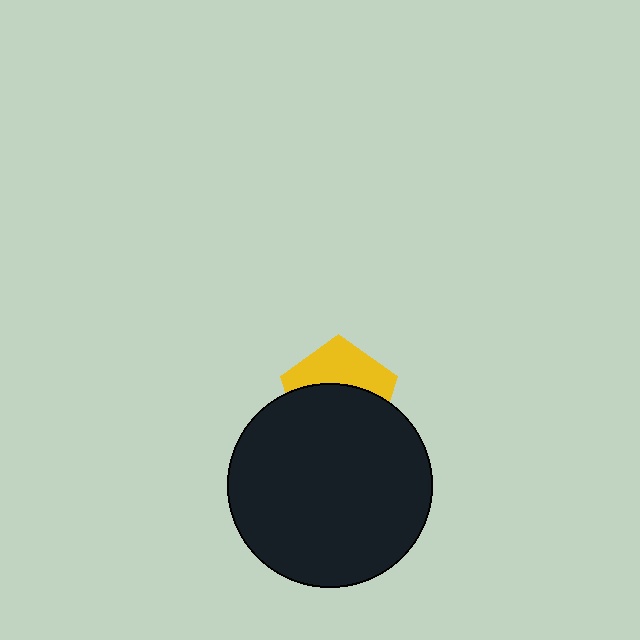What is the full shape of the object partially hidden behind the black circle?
The partially hidden object is a yellow pentagon.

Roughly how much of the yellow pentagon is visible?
A small part of it is visible (roughly 42%).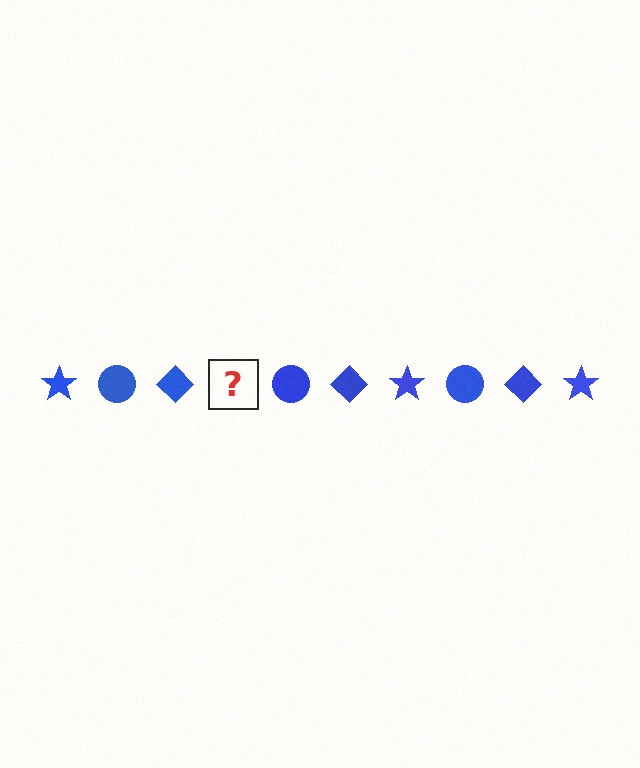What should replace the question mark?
The question mark should be replaced with a blue star.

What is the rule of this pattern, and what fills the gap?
The rule is that the pattern cycles through star, circle, diamond shapes in blue. The gap should be filled with a blue star.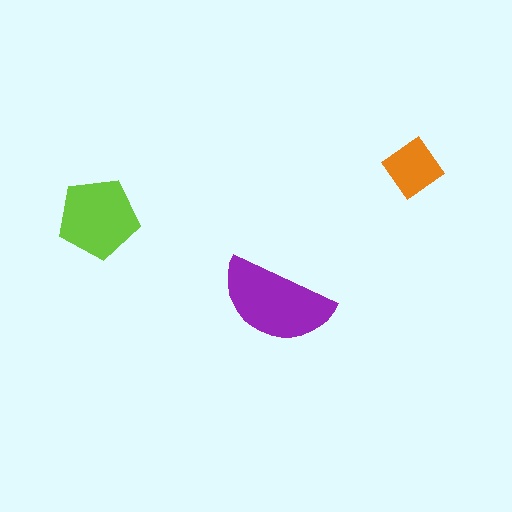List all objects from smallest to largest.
The orange diamond, the lime pentagon, the purple semicircle.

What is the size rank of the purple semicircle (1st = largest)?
1st.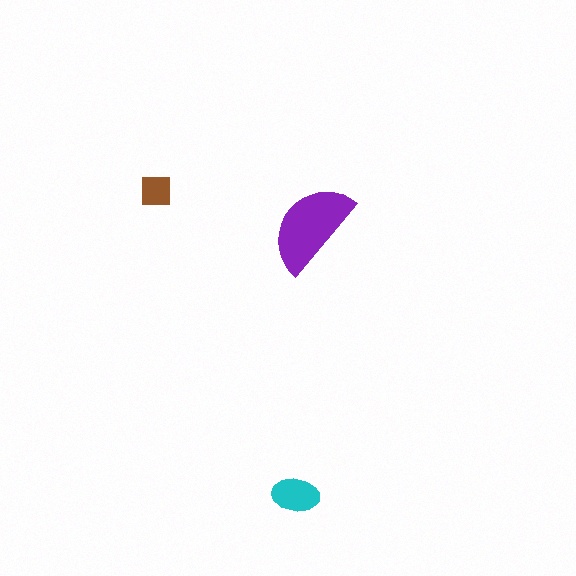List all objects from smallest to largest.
The brown square, the cyan ellipse, the purple semicircle.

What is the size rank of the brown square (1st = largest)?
3rd.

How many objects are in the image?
There are 3 objects in the image.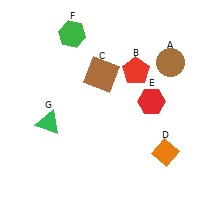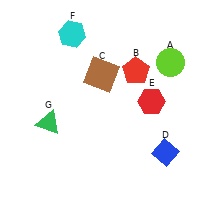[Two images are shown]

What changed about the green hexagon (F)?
In Image 1, F is green. In Image 2, it changed to cyan.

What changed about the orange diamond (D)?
In Image 1, D is orange. In Image 2, it changed to blue.